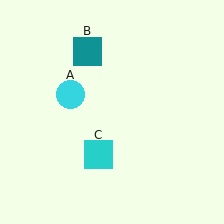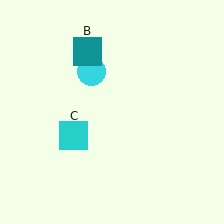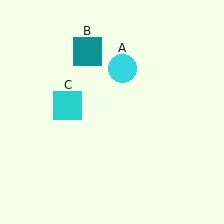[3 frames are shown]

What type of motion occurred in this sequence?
The cyan circle (object A), cyan square (object C) rotated clockwise around the center of the scene.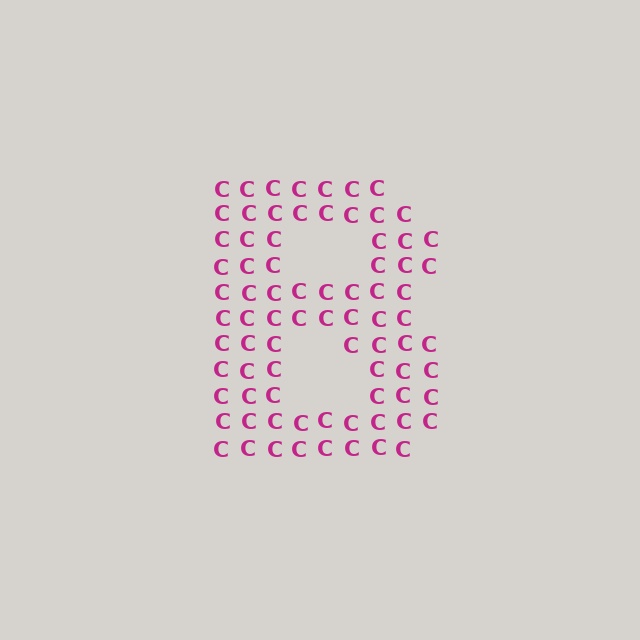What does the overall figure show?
The overall figure shows the letter B.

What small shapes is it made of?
It is made of small letter C's.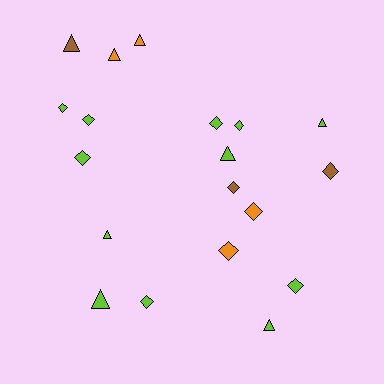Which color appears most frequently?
Lime, with 12 objects.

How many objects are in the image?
There are 19 objects.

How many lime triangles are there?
There are 5 lime triangles.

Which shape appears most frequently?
Diamond, with 11 objects.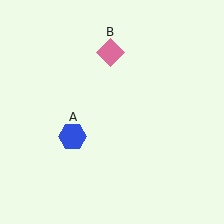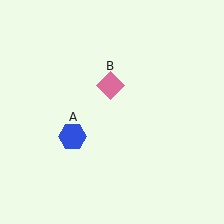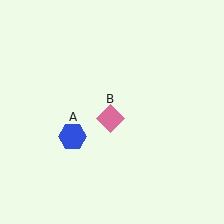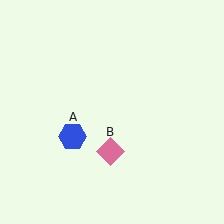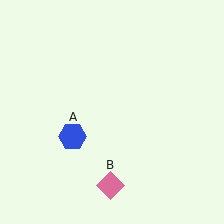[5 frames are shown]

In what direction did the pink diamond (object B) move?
The pink diamond (object B) moved down.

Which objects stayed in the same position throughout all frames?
Blue hexagon (object A) remained stationary.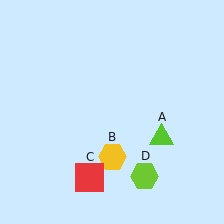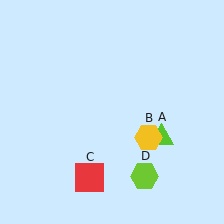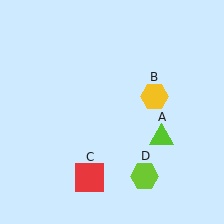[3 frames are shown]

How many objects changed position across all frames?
1 object changed position: yellow hexagon (object B).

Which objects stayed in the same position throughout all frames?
Lime triangle (object A) and red square (object C) and lime hexagon (object D) remained stationary.